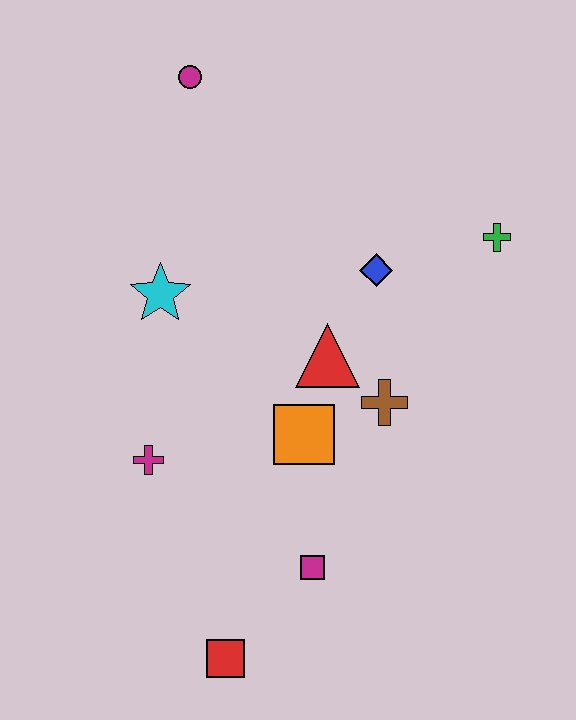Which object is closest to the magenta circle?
The cyan star is closest to the magenta circle.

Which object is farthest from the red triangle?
The red square is farthest from the red triangle.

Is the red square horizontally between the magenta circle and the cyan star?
No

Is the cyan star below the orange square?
No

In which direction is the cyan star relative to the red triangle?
The cyan star is to the left of the red triangle.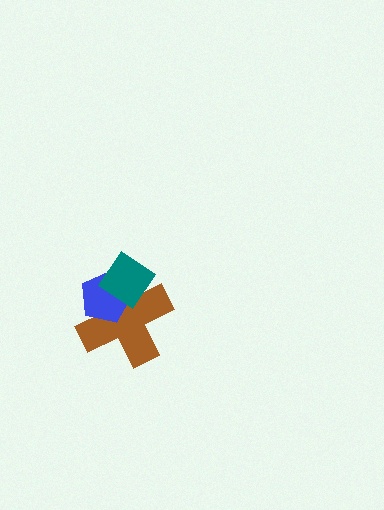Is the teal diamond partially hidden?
No, no other shape covers it.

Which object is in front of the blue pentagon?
The teal diamond is in front of the blue pentagon.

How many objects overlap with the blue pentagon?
2 objects overlap with the blue pentagon.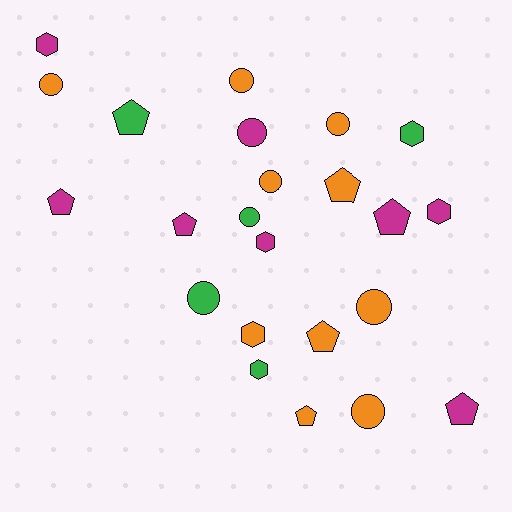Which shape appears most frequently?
Circle, with 9 objects.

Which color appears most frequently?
Orange, with 10 objects.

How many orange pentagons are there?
There are 3 orange pentagons.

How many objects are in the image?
There are 23 objects.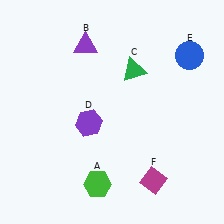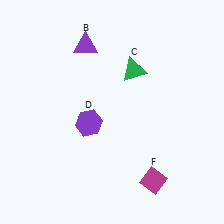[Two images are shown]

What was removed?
The green hexagon (A), the blue circle (E) were removed in Image 2.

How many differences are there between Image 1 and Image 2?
There are 2 differences between the two images.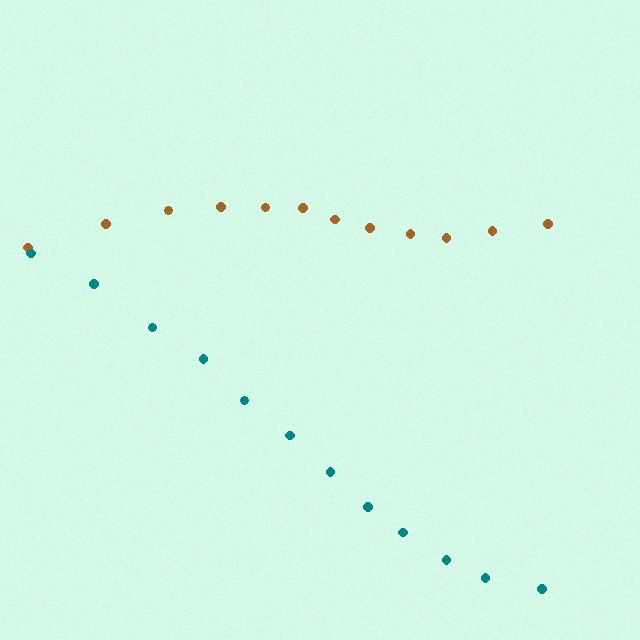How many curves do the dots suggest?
There are 2 distinct paths.